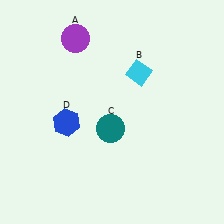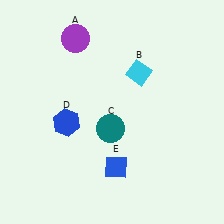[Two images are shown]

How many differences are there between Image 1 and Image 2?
There is 1 difference between the two images.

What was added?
A blue diamond (E) was added in Image 2.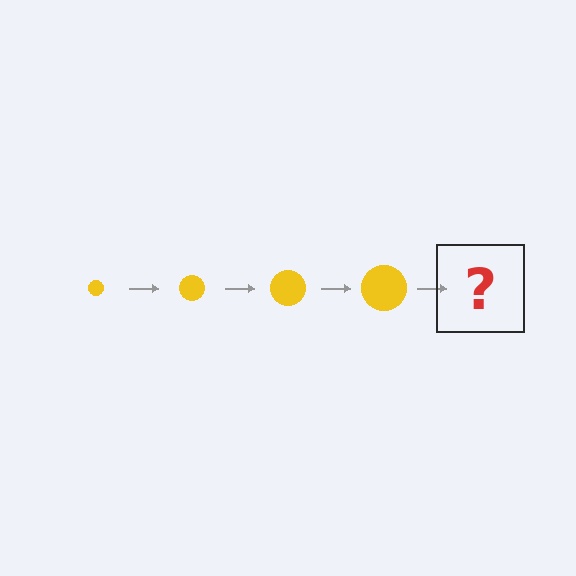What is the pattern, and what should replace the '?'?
The pattern is that the circle gets progressively larger each step. The '?' should be a yellow circle, larger than the previous one.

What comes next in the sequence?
The next element should be a yellow circle, larger than the previous one.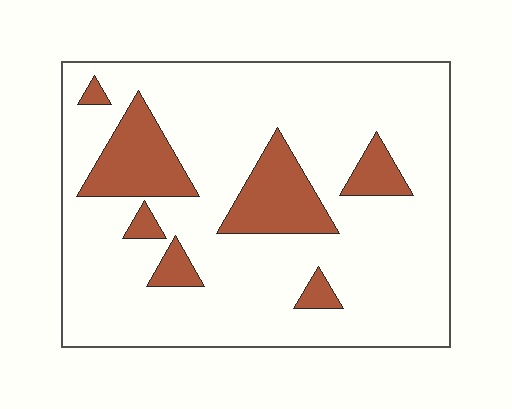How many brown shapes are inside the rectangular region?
7.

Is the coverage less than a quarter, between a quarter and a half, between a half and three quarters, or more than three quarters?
Less than a quarter.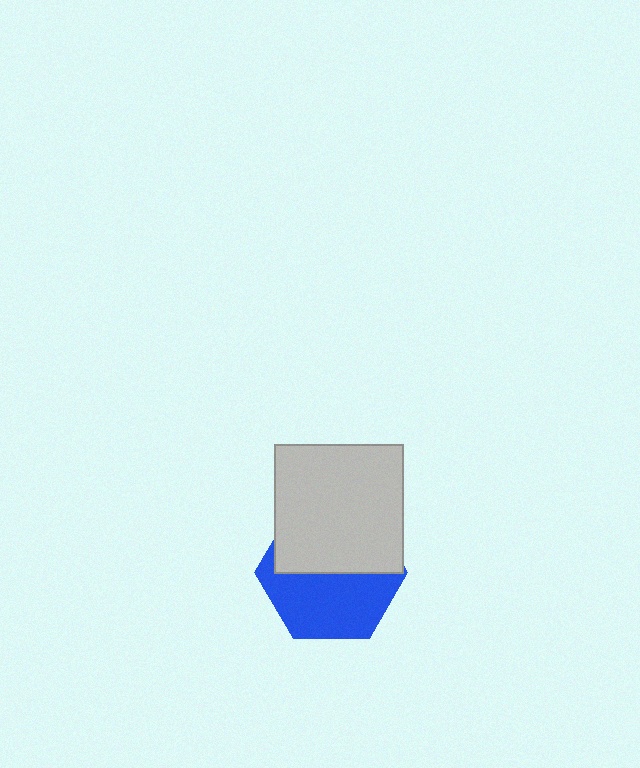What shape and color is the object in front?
The object in front is a light gray rectangle.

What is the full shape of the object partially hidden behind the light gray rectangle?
The partially hidden object is a blue hexagon.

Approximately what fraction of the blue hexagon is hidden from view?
Roughly 49% of the blue hexagon is hidden behind the light gray rectangle.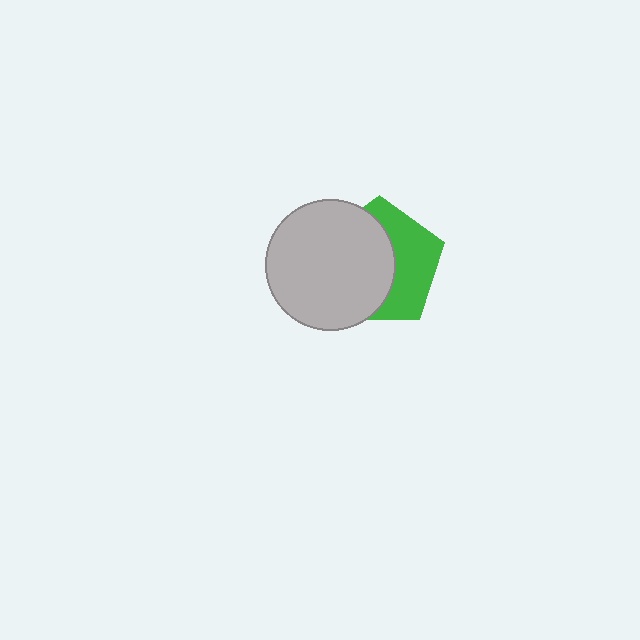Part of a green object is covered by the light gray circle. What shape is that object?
It is a pentagon.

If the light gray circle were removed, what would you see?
You would see the complete green pentagon.